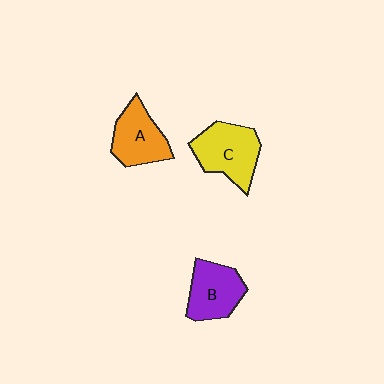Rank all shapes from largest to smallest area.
From largest to smallest: C (yellow), B (purple), A (orange).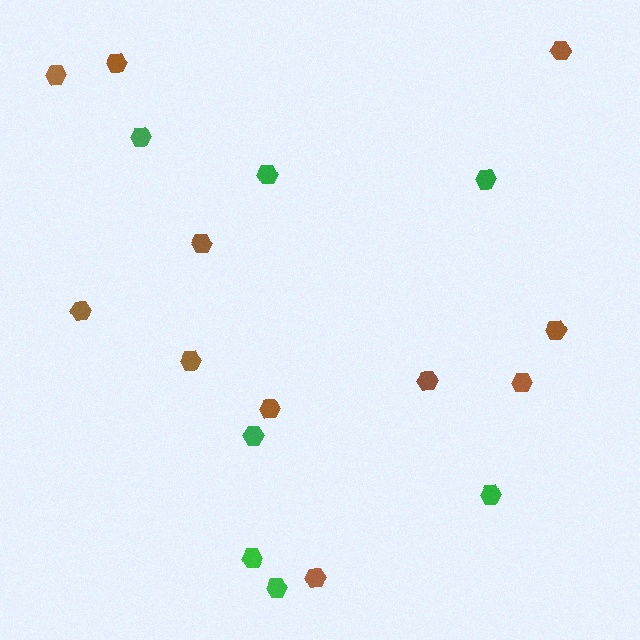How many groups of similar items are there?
There are 2 groups: one group of brown hexagons (11) and one group of green hexagons (7).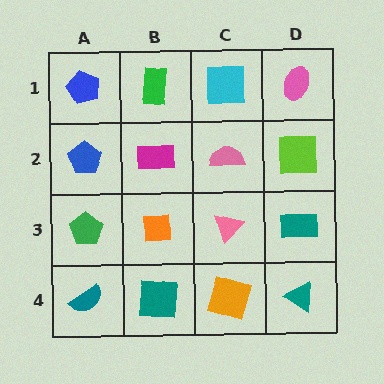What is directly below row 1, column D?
A lime square.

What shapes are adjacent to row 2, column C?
A cyan square (row 1, column C), a pink triangle (row 3, column C), a magenta rectangle (row 2, column B), a lime square (row 2, column D).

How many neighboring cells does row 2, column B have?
4.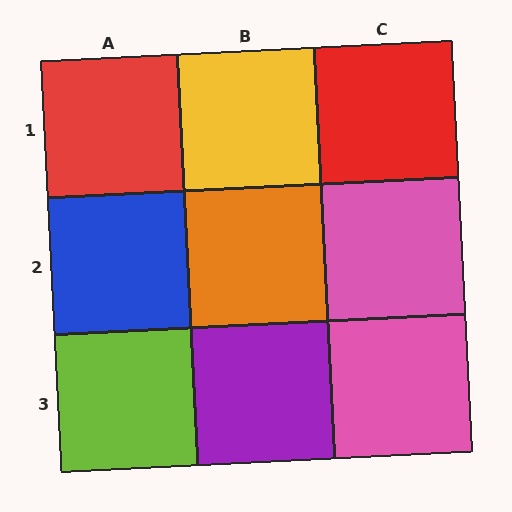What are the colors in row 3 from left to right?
Lime, purple, pink.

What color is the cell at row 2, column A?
Blue.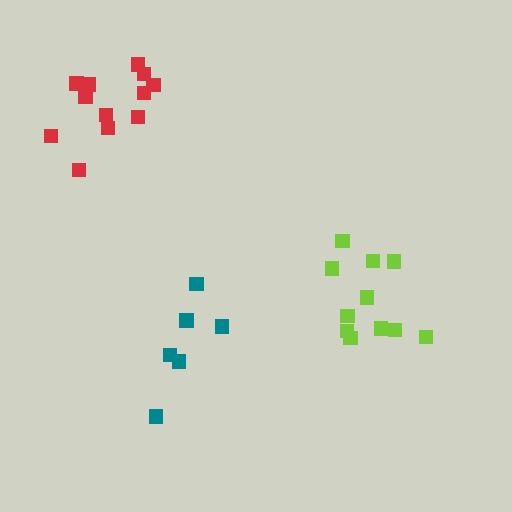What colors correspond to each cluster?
The clusters are colored: red, lime, teal.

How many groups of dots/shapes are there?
There are 3 groups.